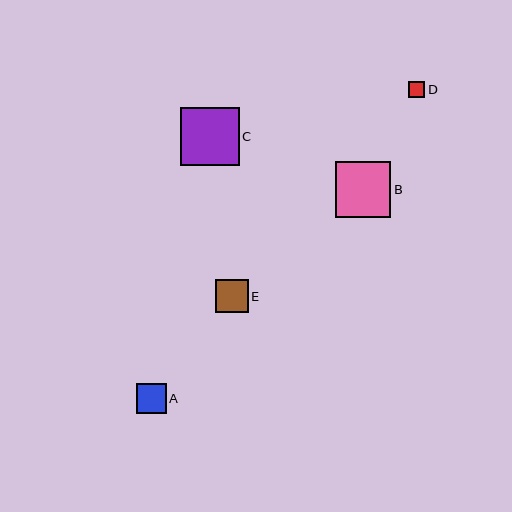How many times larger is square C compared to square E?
Square C is approximately 1.8 times the size of square E.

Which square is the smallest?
Square D is the smallest with a size of approximately 16 pixels.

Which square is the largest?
Square C is the largest with a size of approximately 58 pixels.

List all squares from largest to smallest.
From largest to smallest: C, B, E, A, D.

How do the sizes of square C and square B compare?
Square C and square B are approximately the same size.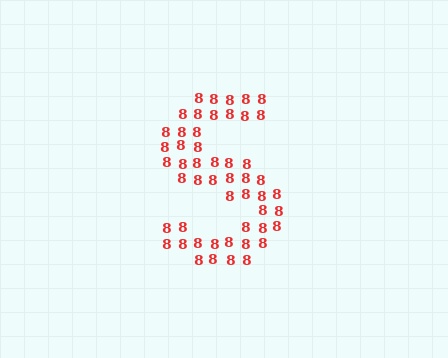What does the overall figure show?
The overall figure shows the letter S.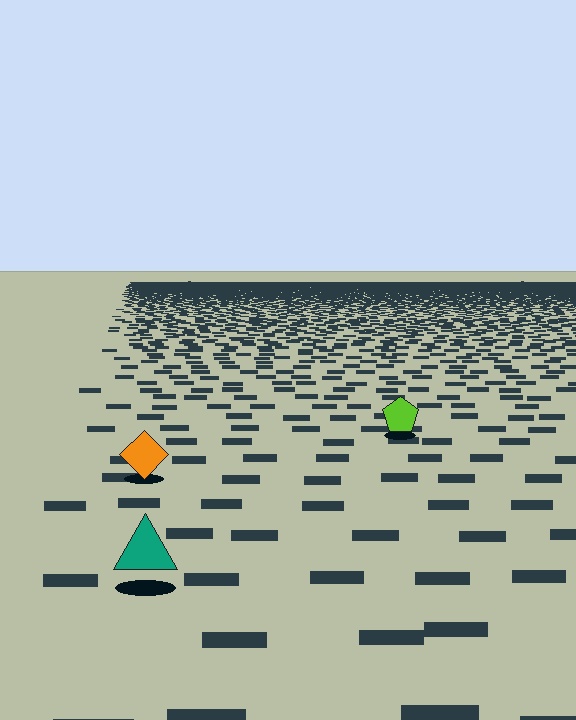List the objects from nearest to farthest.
From nearest to farthest: the teal triangle, the orange diamond, the lime pentagon.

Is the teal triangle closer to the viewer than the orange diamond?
Yes. The teal triangle is closer — you can tell from the texture gradient: the ground texture is coarser near it.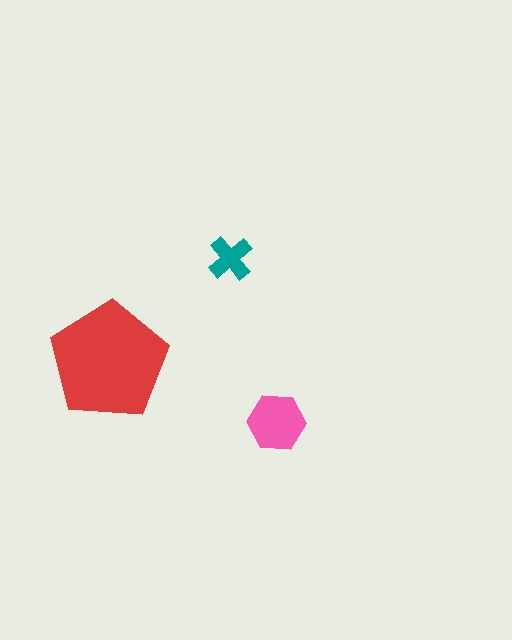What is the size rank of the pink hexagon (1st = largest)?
2nd.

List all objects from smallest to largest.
The teal cross, the pink hexagon, the red pentagon.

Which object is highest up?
The teal cross is topmost.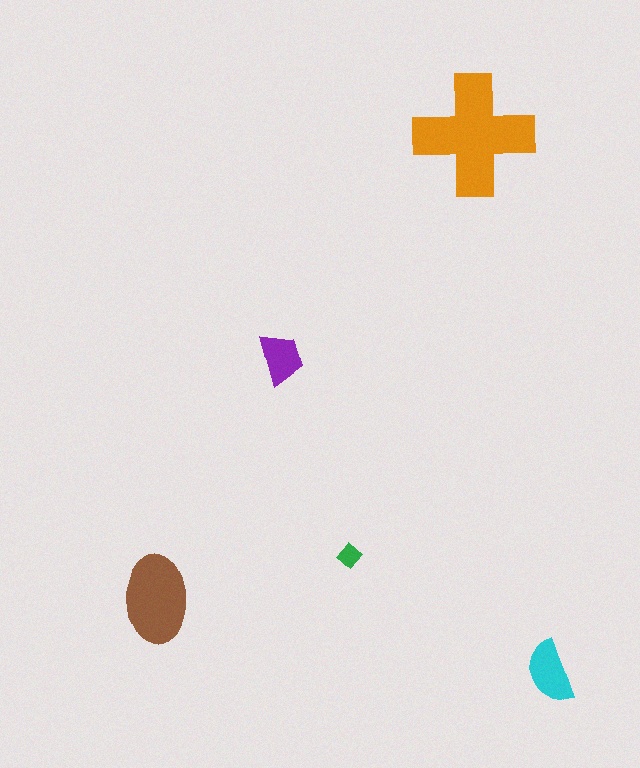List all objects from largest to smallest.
The orange cross, the brown ellipse, the cyan semicircle, the purple trapezoid, the green diamond.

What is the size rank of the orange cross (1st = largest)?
1st.